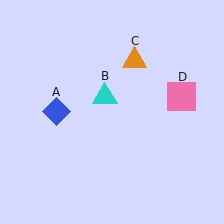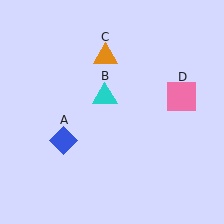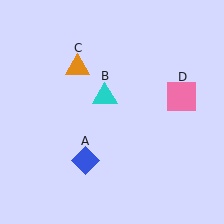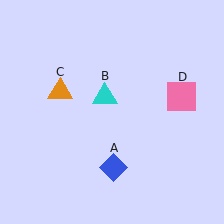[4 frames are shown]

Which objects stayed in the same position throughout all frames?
Cyan triangle (object B) and pink square (object D) remained stationary.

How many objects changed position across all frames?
2 objects changed position: blue diamond (object A), orange triangle (object C).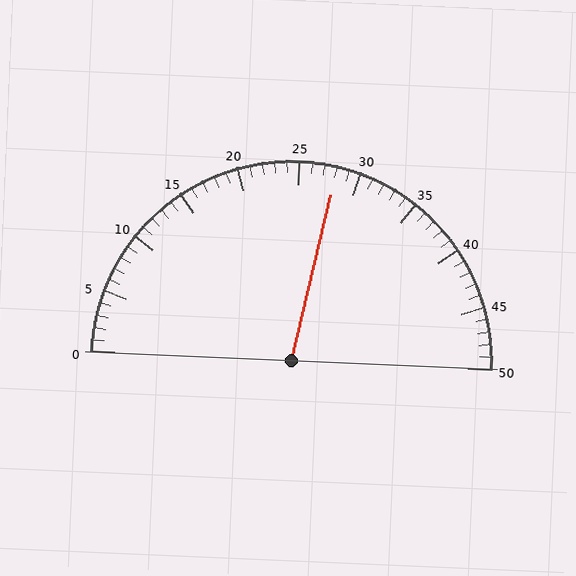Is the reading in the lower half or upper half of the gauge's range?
The reading is in the upper half of the range (0 to 50).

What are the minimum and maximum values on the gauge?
The gauge ranges from 0 to 50.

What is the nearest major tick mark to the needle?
The nearest major tick mark is 30.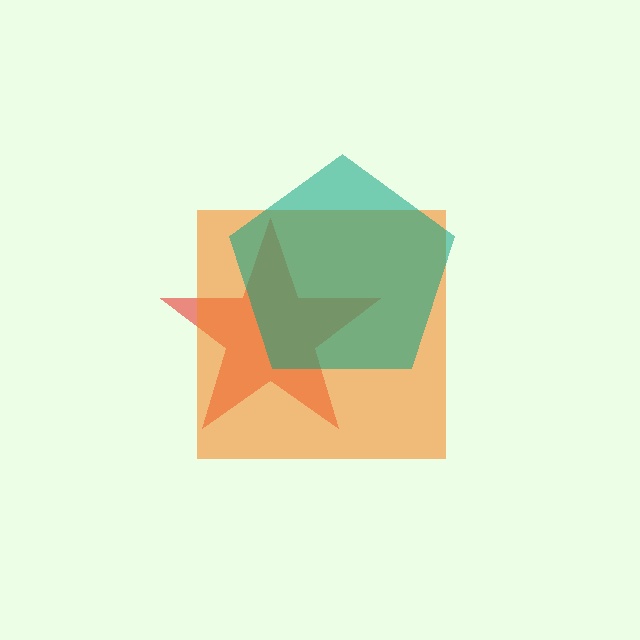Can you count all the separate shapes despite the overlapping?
Yes, there are 3 separate shapes.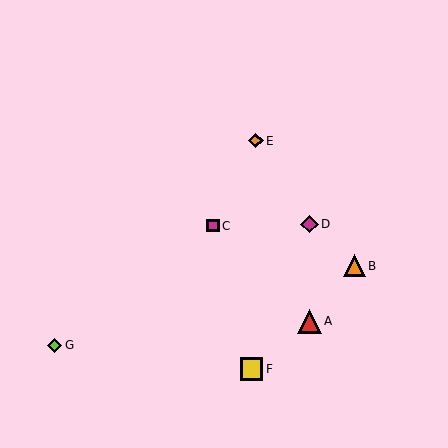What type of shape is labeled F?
Shape F is a yellow square.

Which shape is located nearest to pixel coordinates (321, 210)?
The magenta diamond (labeled D) at (310, 224) is nearest to that location.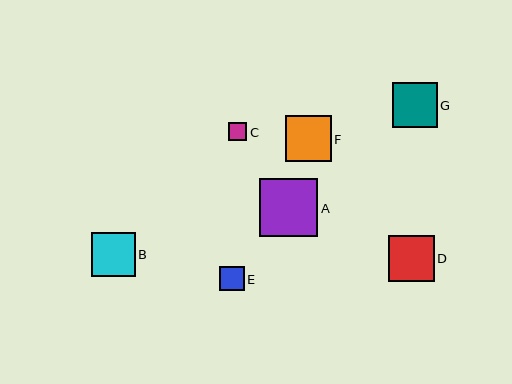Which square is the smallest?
Square C is the smallest with a size of approximately 18 pixels.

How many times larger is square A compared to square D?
Square A is approximately 1.3 times the size of square D.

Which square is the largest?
Square A is the largest with a size of approximately 58 pixels.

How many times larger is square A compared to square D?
Square A is approximately 1.3 times the size of square D.